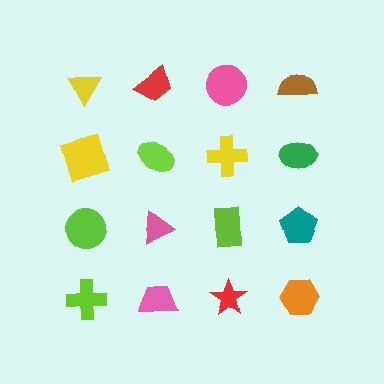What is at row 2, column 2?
A lime ellipse.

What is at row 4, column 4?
An orange hexagon.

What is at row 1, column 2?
A red trapezoid.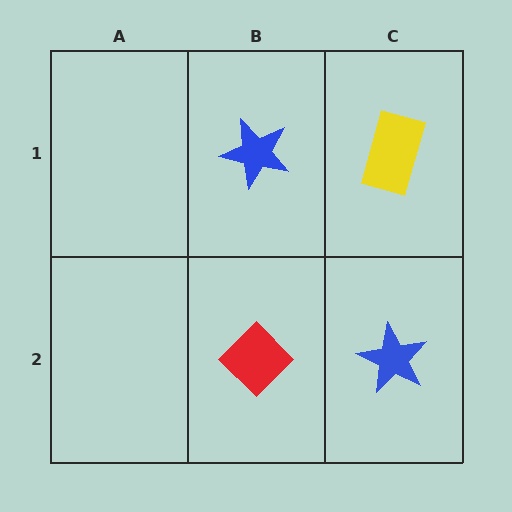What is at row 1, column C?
A yellow rectangle.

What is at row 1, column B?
A blue star.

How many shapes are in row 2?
2 shapes.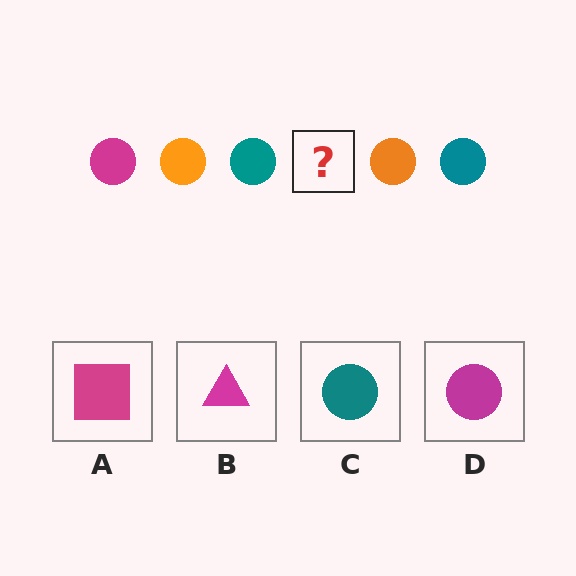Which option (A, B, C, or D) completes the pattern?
D.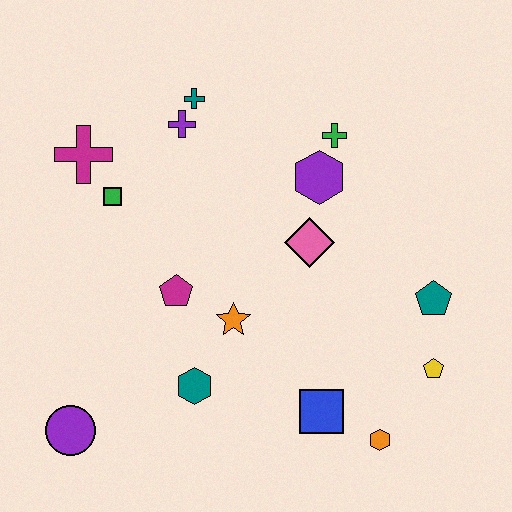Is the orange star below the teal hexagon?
No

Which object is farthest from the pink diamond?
The purple circle is farthest from the pink diamond.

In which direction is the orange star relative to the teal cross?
The orange star is below the teal cross.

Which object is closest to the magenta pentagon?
The orange star is closest to the magenta pentagon.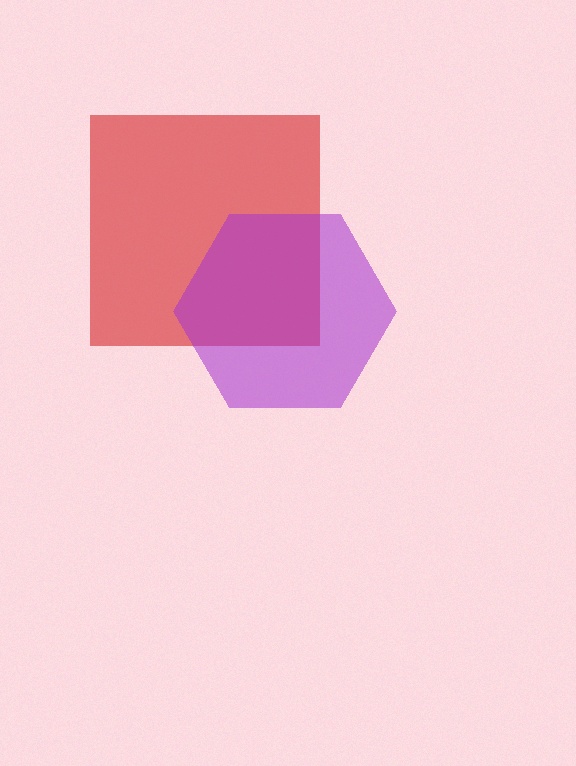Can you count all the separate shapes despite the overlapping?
Yes, there are 2 separate shapes.